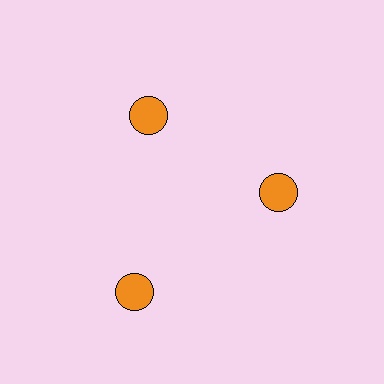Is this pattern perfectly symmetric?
No. The 3 orange circles are arranged in a ring, but one element near the 7 o'clock position is pushed outward from the center, breaking the 3-fold rotational symmetry.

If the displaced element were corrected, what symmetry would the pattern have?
It would have 3-fold rotational symmetry — the pattern would map onto itself every 120 degrees.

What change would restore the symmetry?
The symmetry would be restored by moving it inward, back onto the ring so that all 3 circles sit at equal angles and equal distance from the center.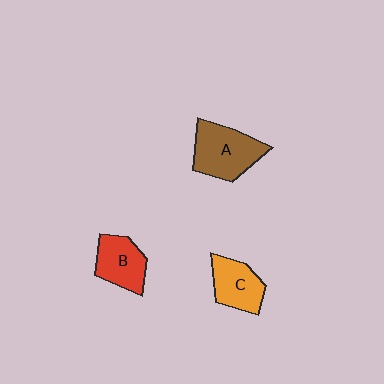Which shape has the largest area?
Shape A (brown).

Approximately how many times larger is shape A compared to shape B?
Approximately 1.4 times.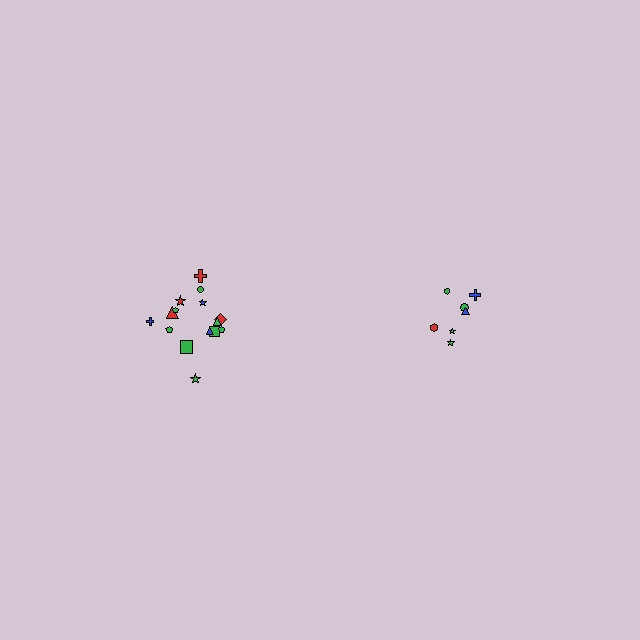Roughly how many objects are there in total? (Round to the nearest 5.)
Roughly 20 objects in total.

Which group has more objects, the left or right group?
The left group.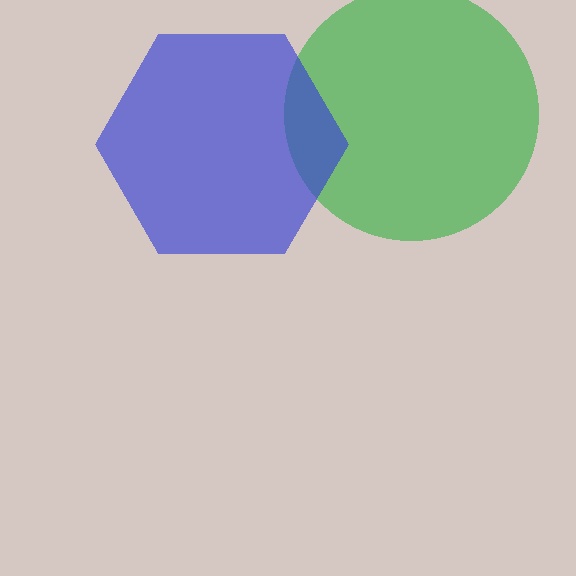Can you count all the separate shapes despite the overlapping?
Yes, there are 2 separate shapes.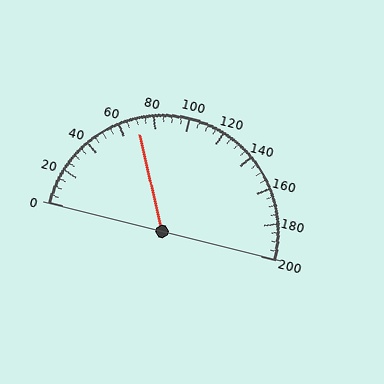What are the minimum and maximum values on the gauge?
The gauge ranges from 0 to 200.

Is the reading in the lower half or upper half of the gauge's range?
The reading is in the lower half of the range (0 to 200).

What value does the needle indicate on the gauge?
The needle indicates approximately 70.